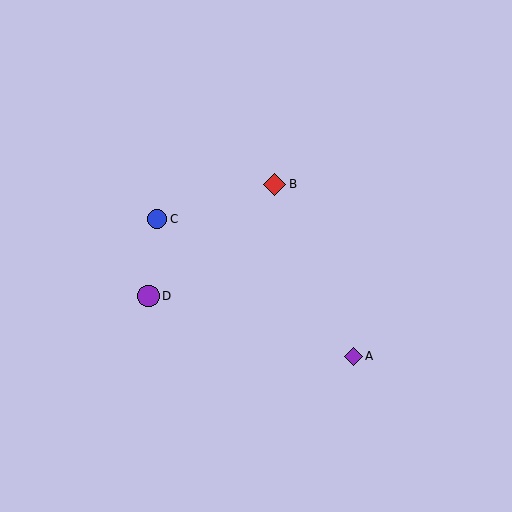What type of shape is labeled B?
Shape B is a red diamond.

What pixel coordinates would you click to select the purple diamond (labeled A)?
Click at (353, 356) to select the purple diamond A.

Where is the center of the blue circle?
The center of the blue circle is at (157, 219).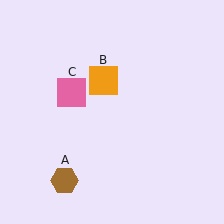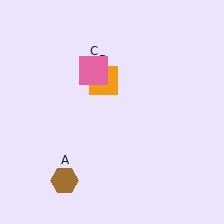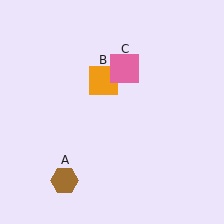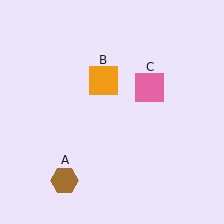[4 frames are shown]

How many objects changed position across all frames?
1 object changed position: pink square (object C).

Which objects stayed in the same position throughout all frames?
Brown hexagon (object A) and orange square (object B) remained stationary.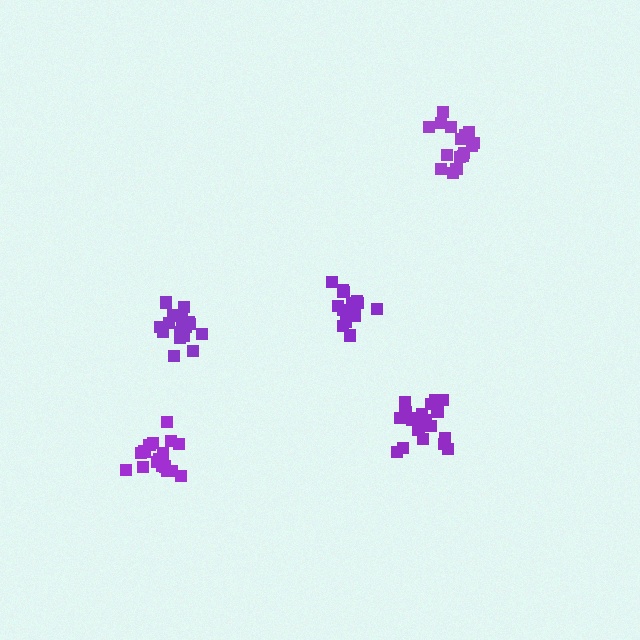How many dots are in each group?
Group 1: 17 dots, Group 2: 16 dots, Group 3: 20 dots, Group 4: 17 dots, Group 5: 14 dots (84 total).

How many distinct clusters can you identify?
There are 5 distinct clusters.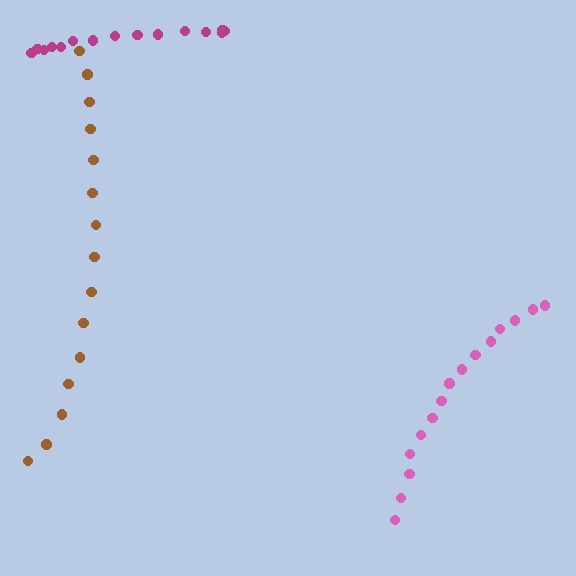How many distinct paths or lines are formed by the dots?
There are 3 distinct paths.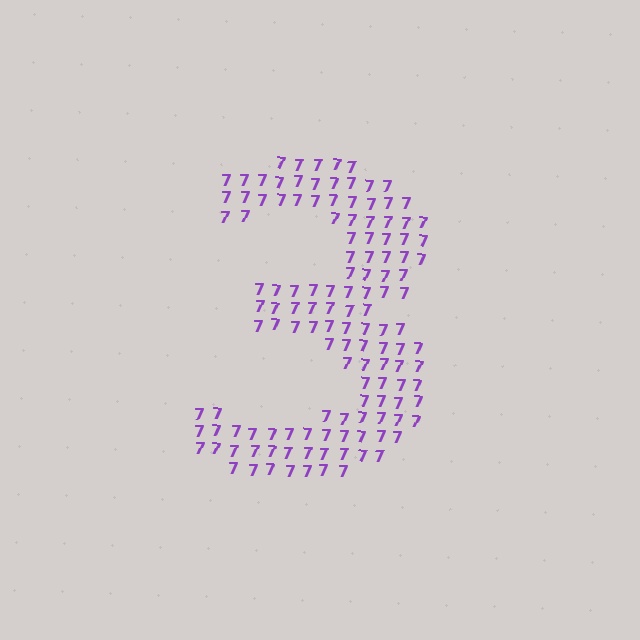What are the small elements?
The small elements are digit 7's.